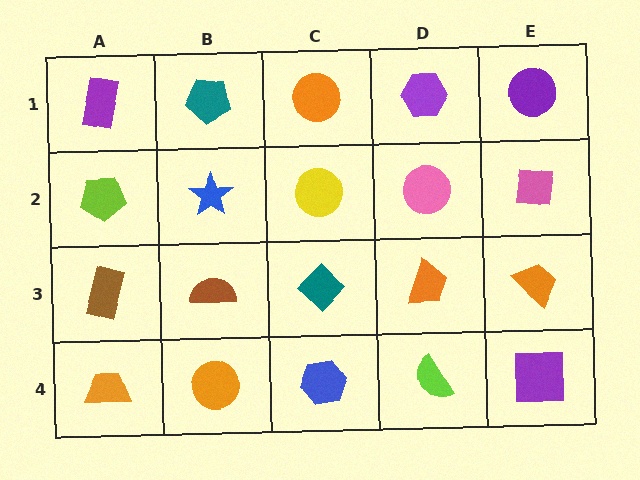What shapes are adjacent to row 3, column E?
A pink square (row 2, column E), a purple square (row 4, column E), an orange trapezoid (row 3, column D).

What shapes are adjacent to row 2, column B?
A teal pentagon (row 1, column B), a brown semicircle (row 3, column B), a lime pentagon (row 2, column A), a yellow circle (row 2, column C).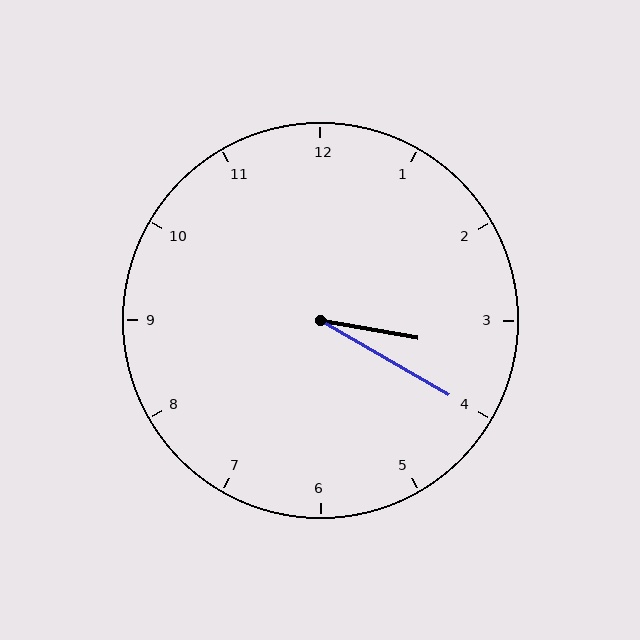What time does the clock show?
3:20.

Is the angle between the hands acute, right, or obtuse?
It is acute.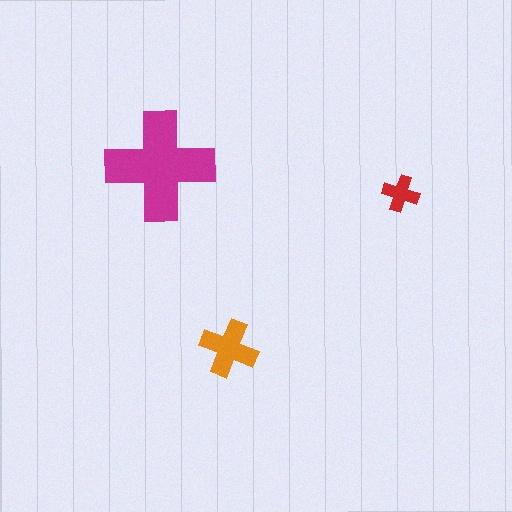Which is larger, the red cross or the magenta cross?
The magenta one.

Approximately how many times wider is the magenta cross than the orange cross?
About 2 times wider.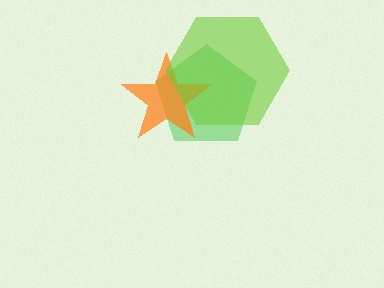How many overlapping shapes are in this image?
There are 3 overlapping shapes in the image.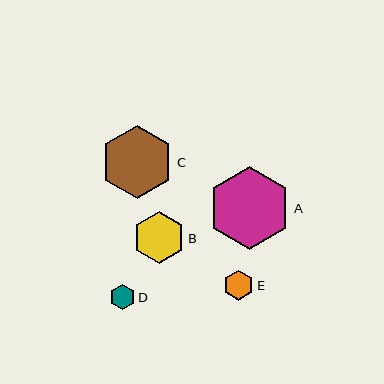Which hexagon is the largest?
Hexagon A is the largest with a size of approximately 83 pixels.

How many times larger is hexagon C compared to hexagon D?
Hexagon C is approximately 2.9 times the size of hexagon D.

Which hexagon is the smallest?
Hexagon D is the smallest with a size of approximately 25 pixels.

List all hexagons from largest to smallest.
From largest to smallest: A, C, B, E, D.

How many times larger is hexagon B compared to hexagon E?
Hexagon B is approximately 1.8 times the size of hexagon E.